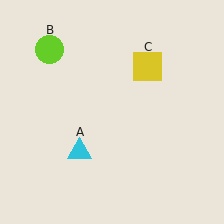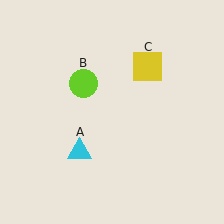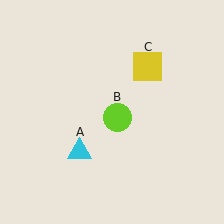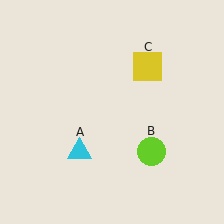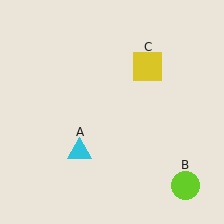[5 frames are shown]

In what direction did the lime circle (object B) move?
The lime circle (object B) moved down and to the right.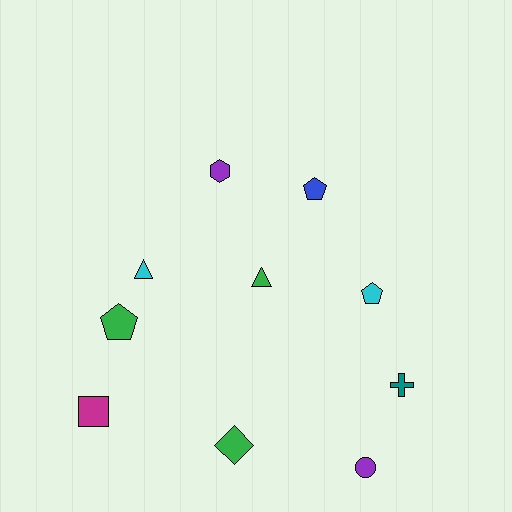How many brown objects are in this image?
There are no brown objects.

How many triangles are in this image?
There are 2 triangles.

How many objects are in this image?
There are 10 objects.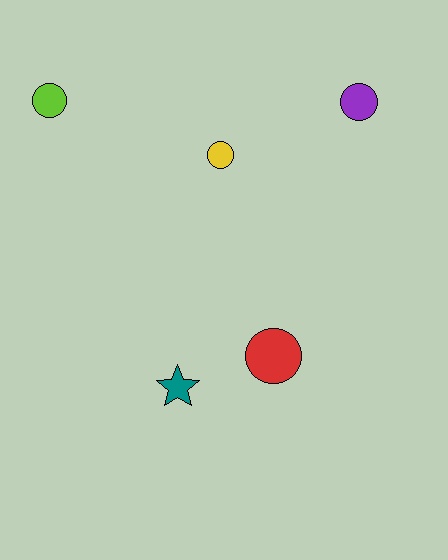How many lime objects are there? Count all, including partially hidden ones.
There is 1 lime object.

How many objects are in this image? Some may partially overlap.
There are 5 objects.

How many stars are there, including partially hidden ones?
There is 1 star.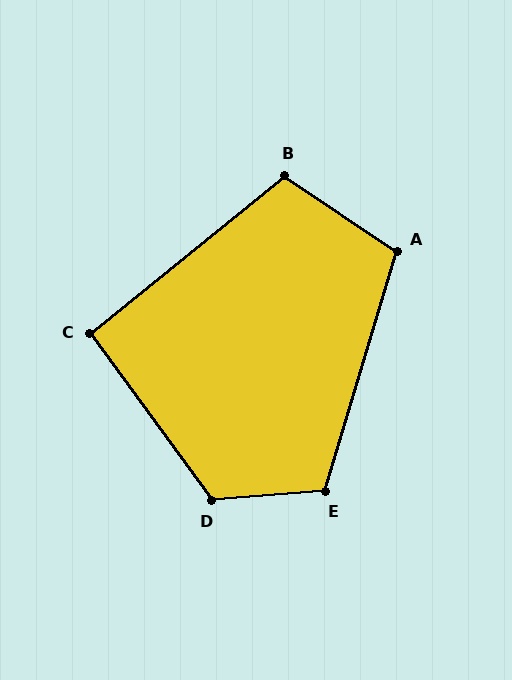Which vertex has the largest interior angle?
D, at approximately 122 degrees.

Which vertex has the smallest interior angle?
C, at approximately 93 degrees.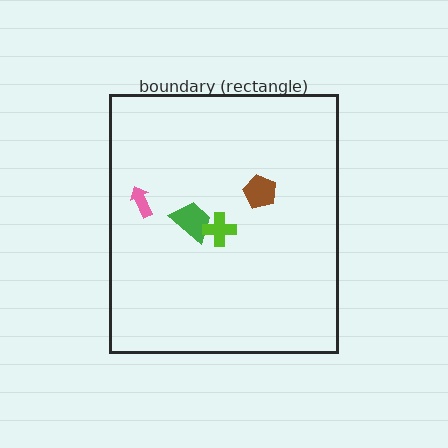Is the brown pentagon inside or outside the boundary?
Inside.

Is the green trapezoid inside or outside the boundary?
Inside.